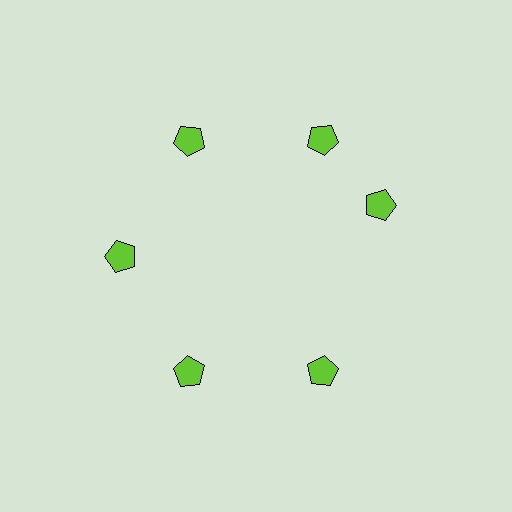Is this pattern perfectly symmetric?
No. The 6 lime pentagons are arranged in a ring, but one element near the 3 o'clock position is rotated out of alignment along the ring, breaking the 6-fold rotational symmetry.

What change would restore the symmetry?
The symmetry would be restored by rotating it back into even spacing with its neighbors so that all 6 pentagons sit at equal angles and equal distance from the center.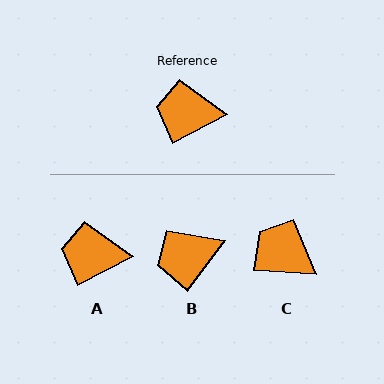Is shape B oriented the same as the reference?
No, it is off by about 26 degrees.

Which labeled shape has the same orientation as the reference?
A.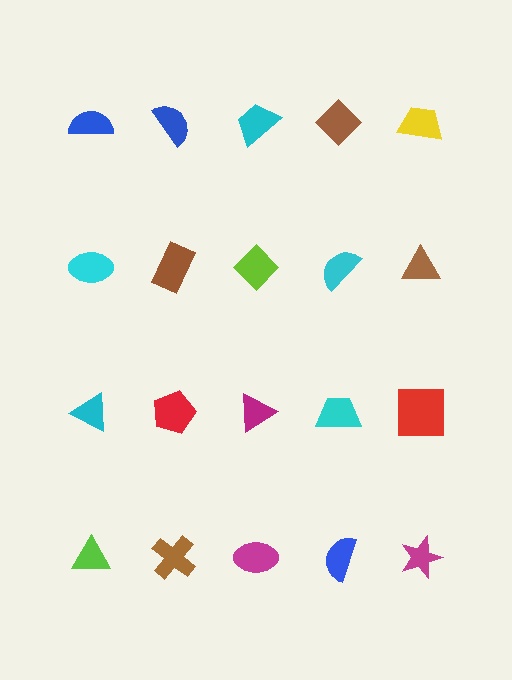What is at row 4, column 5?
A magenta star.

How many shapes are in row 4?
5 shapes.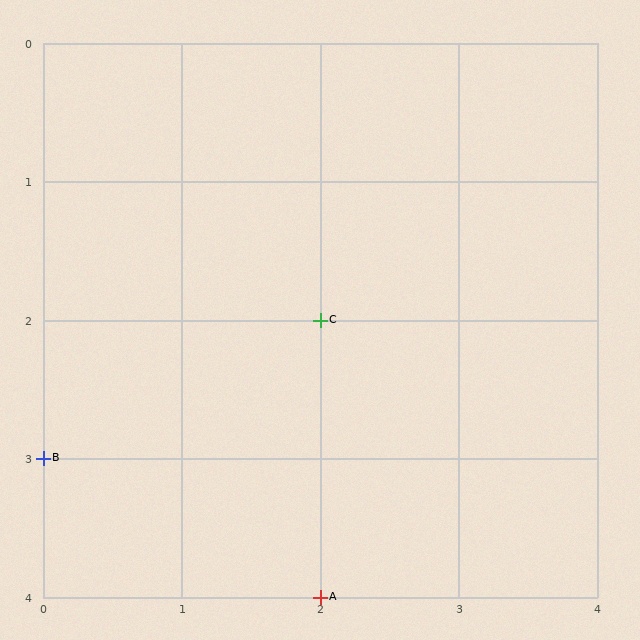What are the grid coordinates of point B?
Point B is at grid coordinates (0, 3).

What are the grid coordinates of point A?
Point A is at grid coordinates (2, 4).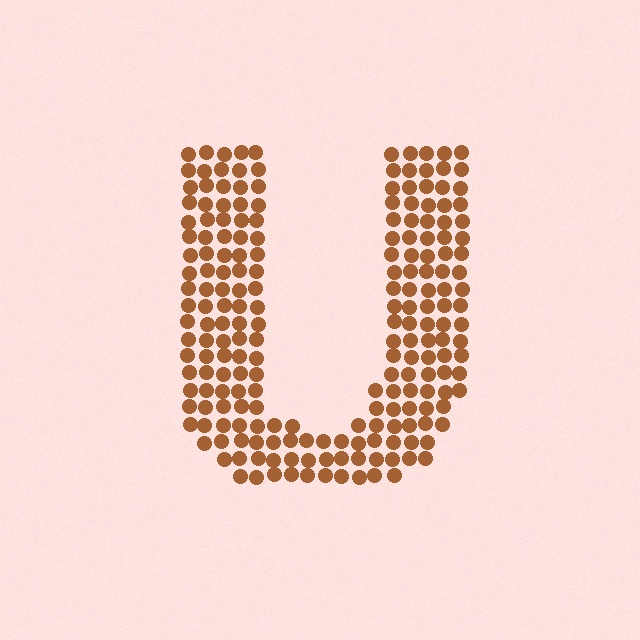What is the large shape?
The large shape is the letter U.